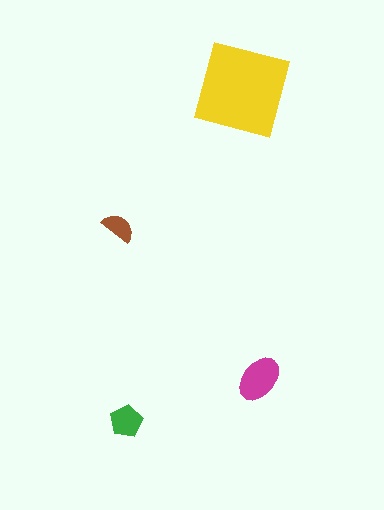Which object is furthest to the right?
The magenta ellipse is rightmost.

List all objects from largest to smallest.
The yellow square, the magenta ellipse, the green pentagon, the brown semicircle.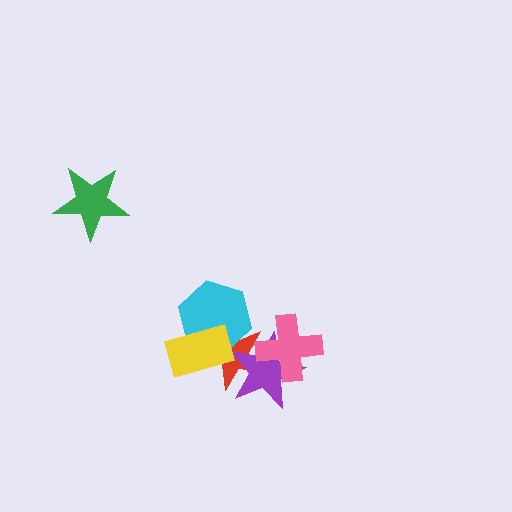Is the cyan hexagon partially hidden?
Yes, it is partially covered by another shape.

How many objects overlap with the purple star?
2 objects overlap with the purple star.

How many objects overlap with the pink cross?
2 objects overlap with the pink cross.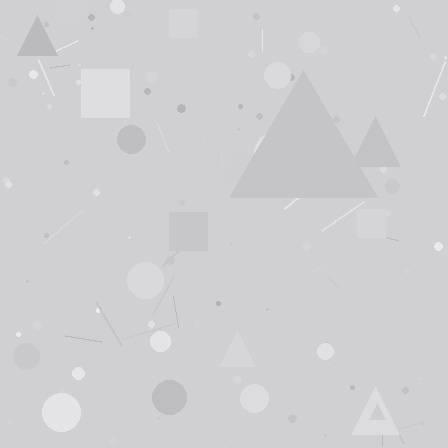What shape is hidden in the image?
A triangle is hidden in the image.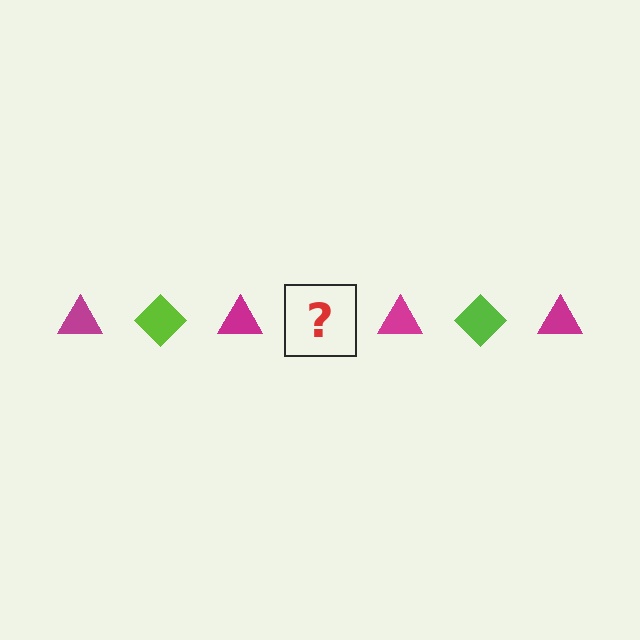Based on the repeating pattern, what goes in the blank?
The blank should be a lime diamond.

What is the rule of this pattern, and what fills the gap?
The rule is that the pattern alternates between magenta triangle and lime diamond. The gap should be filled with a lime diamond.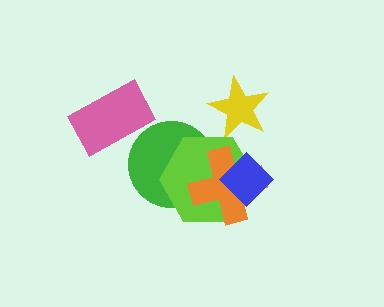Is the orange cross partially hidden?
Yes, it is partially covered by another shape.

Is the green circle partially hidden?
Yes, it is partially covered by another shape.